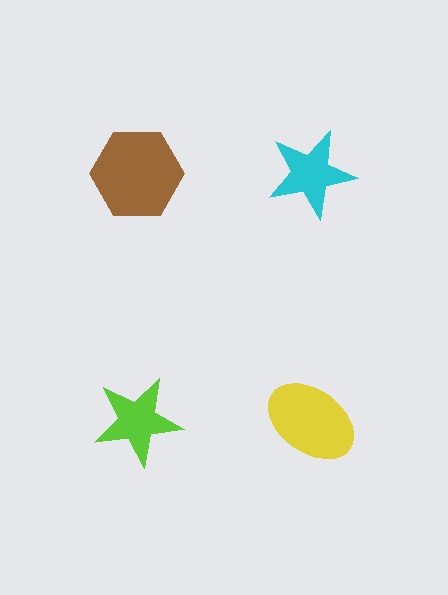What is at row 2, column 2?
A yellow ellipse.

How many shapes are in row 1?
2 shapes.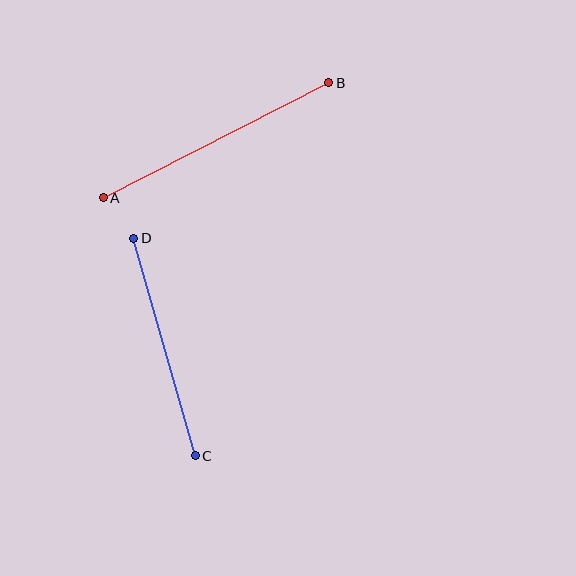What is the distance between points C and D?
The distance is approximately 226 pixels.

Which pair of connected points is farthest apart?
Points A and B are farthest apart.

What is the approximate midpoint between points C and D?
The midpoint is at approximately (165, 347) pixels.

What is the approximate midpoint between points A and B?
The midpoint is at approximately (216, 140) pixels.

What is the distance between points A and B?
The distance is approximately 253 pixels.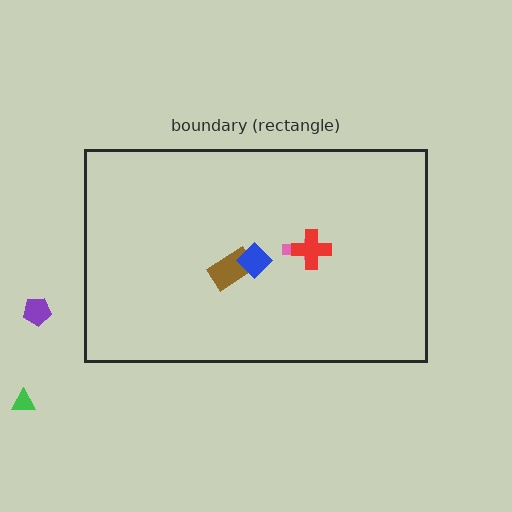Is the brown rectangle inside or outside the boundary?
Inside.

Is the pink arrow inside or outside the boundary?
Inside.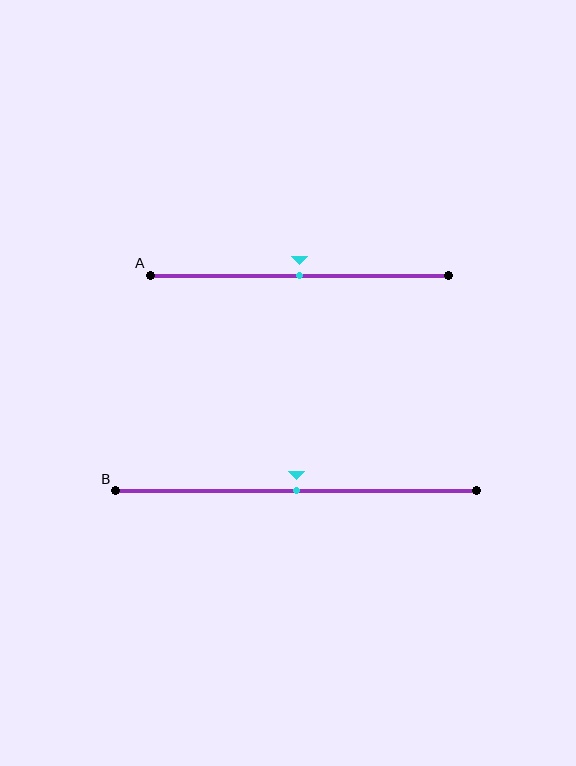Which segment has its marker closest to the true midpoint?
Segment A has its marker closest to the true midpoint.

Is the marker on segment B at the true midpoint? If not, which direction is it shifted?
Yes, the marker on segment B is at the true midpoint.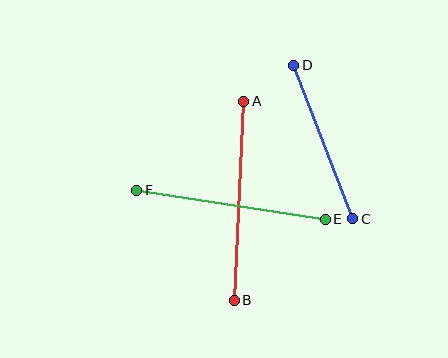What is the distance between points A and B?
The distance is approximately 199 pixels.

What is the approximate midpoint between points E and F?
The midpoint is at approximately (231, 205) pixels.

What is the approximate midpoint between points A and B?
The midpoint is at approximately (239, 201) pixels.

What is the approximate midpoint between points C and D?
The midpoint is at approximately (323, 142) pixels.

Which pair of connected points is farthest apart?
Points A and B are farthest apart.